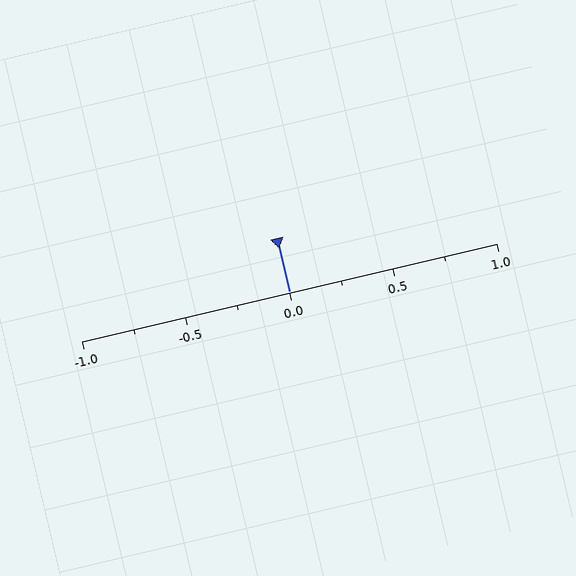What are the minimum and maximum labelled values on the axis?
The axis runs from -1.0 to 1.0.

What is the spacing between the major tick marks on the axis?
The major ticks are spaced 0.5 apart.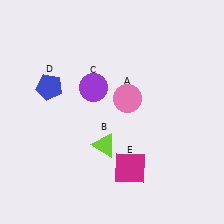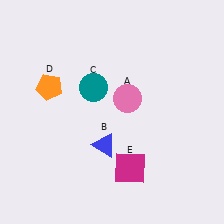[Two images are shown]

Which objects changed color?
B changed from lime to blue. C changed from purple to teal. D changed from blue to orange.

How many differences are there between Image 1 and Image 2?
There are 3 differences between the two images.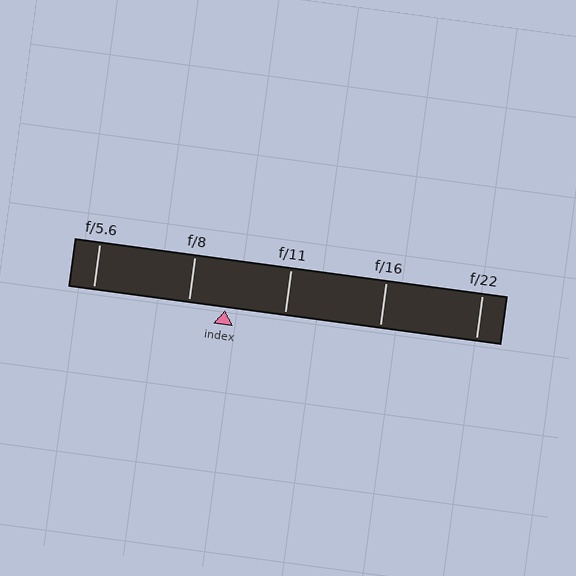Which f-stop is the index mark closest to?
The index mark is closest to f/8.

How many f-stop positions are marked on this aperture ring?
There are 5 f-stop positions marked.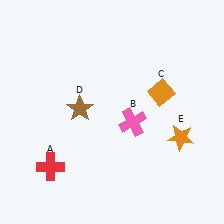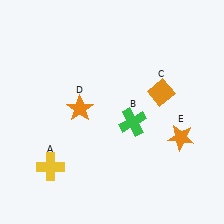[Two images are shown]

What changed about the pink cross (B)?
In Image 1, B is pink. In Image 2, it changed to green.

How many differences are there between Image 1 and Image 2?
There are 3 differences between the two images.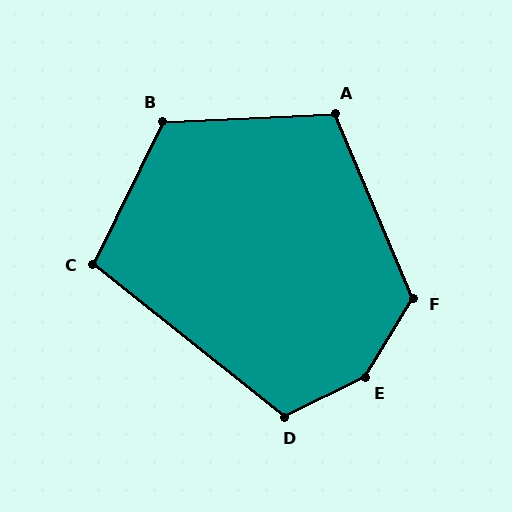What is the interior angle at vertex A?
Approximately 110 degrees (obtuse).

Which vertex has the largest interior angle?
E, at approximately 148 degrees.